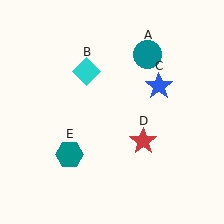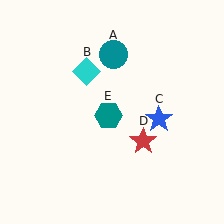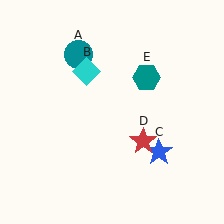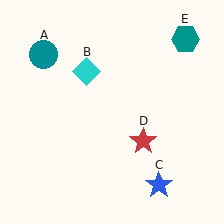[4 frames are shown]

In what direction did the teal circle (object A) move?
The teal circle (object A) moved left.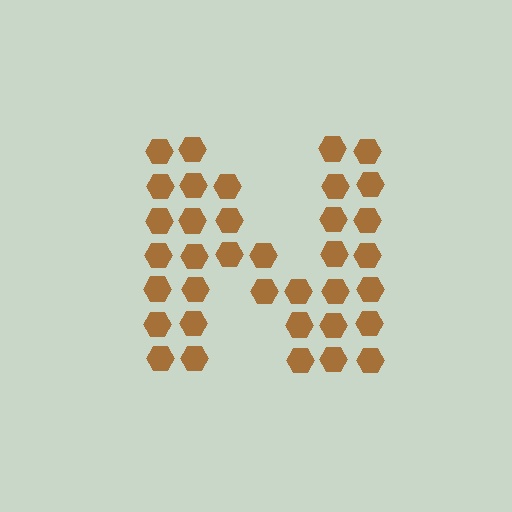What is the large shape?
The large shape is the letter N.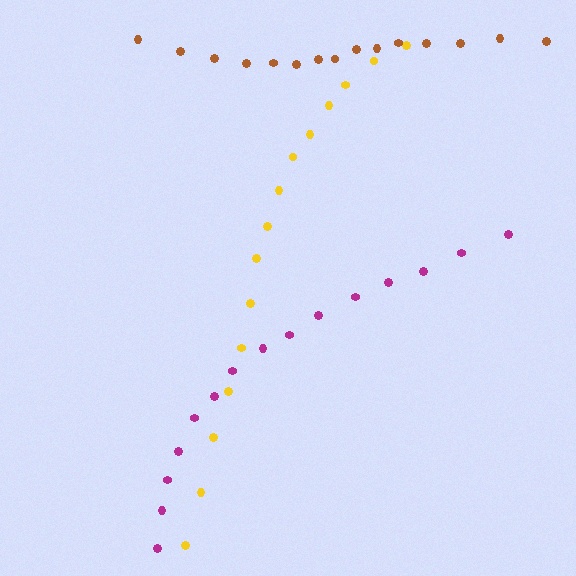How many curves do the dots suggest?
There are 3 distinct paths.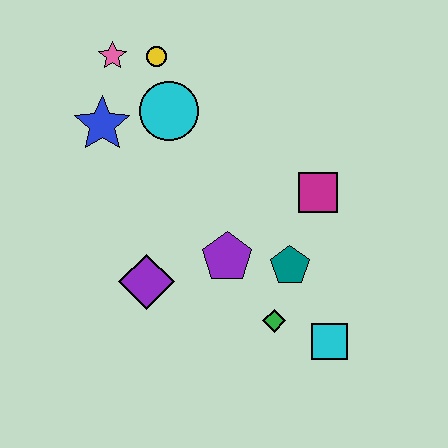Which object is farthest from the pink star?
The cyan square is farthest from the pink star.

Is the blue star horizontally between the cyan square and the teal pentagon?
No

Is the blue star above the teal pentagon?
Yes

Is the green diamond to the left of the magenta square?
Yes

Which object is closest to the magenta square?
The teal pentagon is closest to the magenta square.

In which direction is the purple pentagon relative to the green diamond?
The purple pentagon is above the green diamond.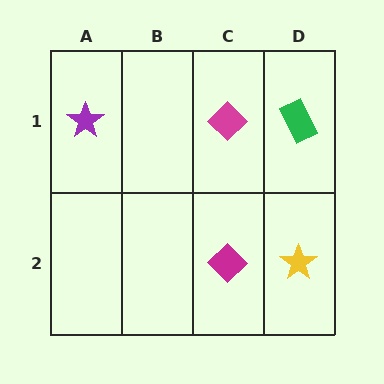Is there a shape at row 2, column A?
No, that cell is empty.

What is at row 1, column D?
A green rectangle.